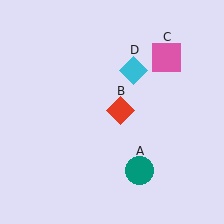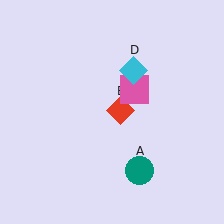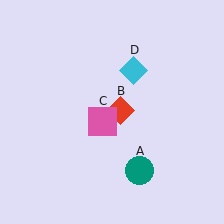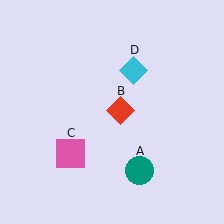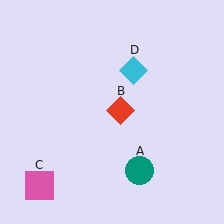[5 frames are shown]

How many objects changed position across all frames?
1 object changed position: pink square (object C).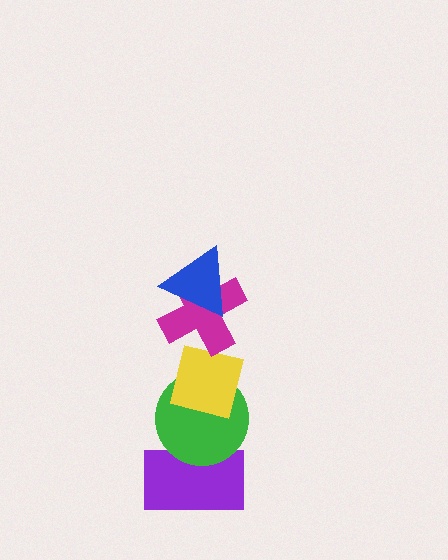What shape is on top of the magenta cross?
The blue triangle is on top of the magenta cross.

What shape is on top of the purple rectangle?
The green circle is on top of the purple rectangle.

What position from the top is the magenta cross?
The magenta cross is 2nd from the top.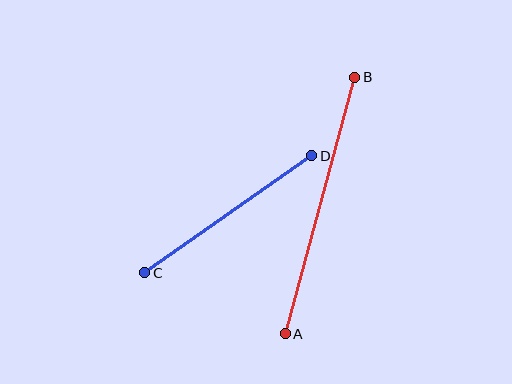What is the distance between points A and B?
The distance is approximately 266 pixels.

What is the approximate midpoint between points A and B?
The midpoint is at approximately (320, 206) pixels.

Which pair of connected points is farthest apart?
Points A and B are farthest apart.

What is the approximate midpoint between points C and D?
The midpoint is at approximately (228, 214) pixels.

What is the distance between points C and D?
The distance is approximately 204 pixels.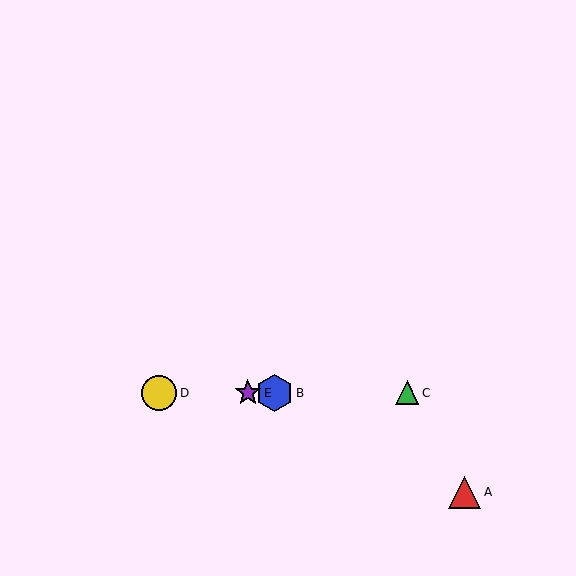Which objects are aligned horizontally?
Objects B, C, D, E are aligned horizontally.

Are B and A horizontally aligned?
No, B is at y≈393 and A is at y≈492.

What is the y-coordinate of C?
Object C is at y≈393.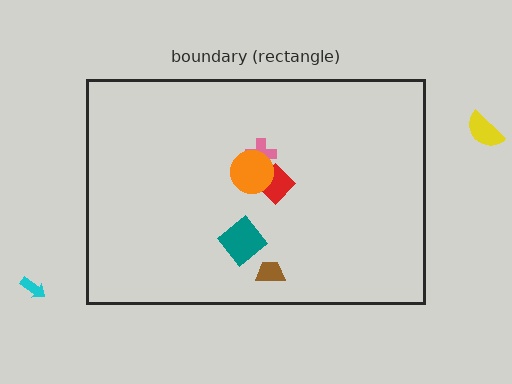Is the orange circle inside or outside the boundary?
Inside.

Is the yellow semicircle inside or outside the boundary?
Outside.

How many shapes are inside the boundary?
5 inside, 2 outside.